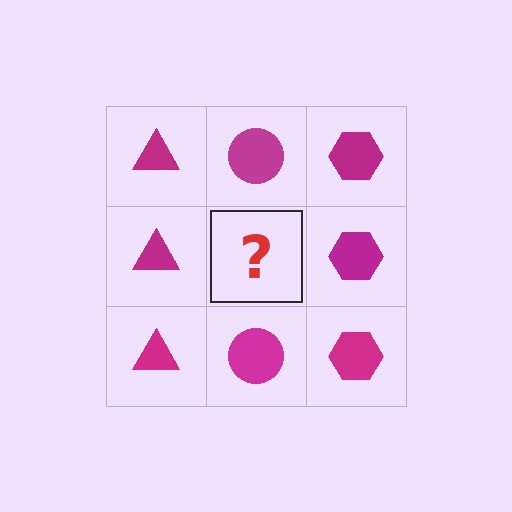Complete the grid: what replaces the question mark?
The question mark should be replaced with a magenta circle.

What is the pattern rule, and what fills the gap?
The rule is that each column has a consistent shape. The gap should be filled with a magenta circle.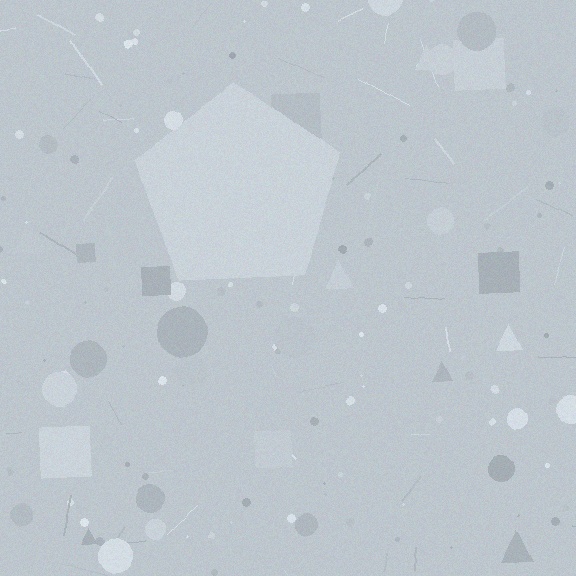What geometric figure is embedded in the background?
A pentagon is embedded in the background.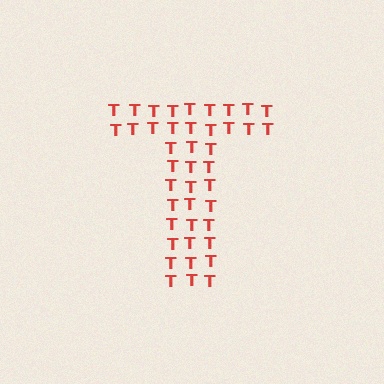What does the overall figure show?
The overall figure shows the letter T.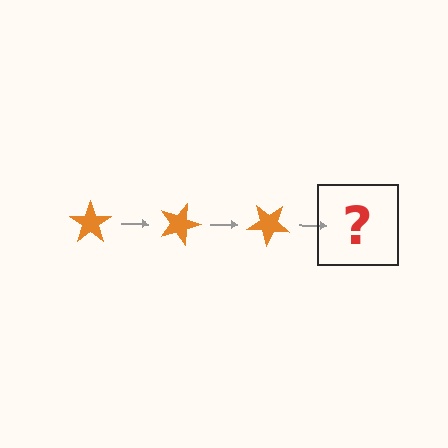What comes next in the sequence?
The next element should be an orange star rotated 60 degrees.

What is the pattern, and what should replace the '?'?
The pattern is that the star rotates 20 degrees each step. The '?' should be an orange star rotated 60 degrees.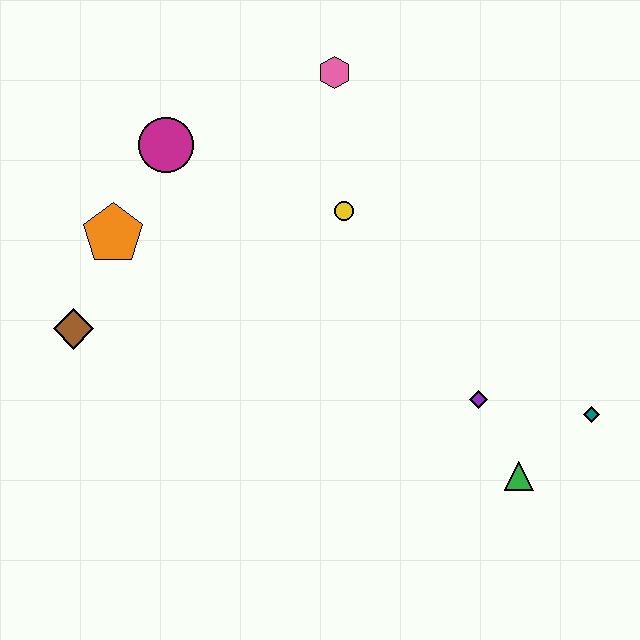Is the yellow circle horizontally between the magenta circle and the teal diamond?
Yes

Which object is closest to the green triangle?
The purple diamond is closest to the green triangle.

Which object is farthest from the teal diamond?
The brown diamond is farthest from the teal diamond.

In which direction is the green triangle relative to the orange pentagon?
The green triangle is to the right of the orange pentagon.